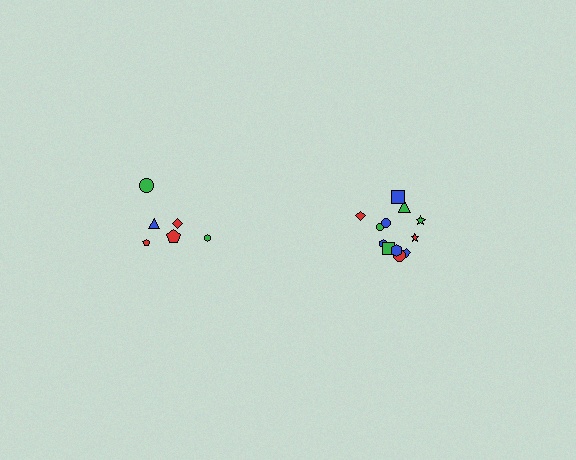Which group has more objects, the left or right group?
The right group.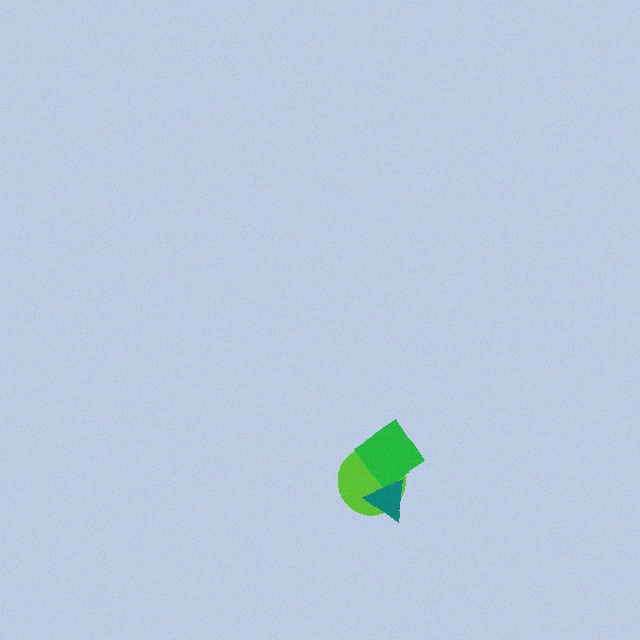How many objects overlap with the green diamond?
2 objects overlap with the green diamond.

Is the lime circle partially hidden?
Yes, it is partially covered by another shape.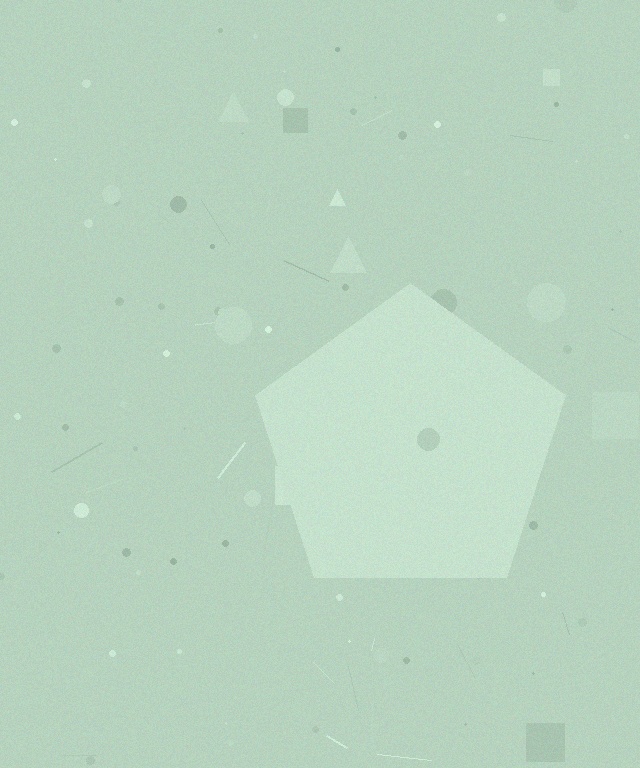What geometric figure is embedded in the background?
A pentagon is embedded in the background.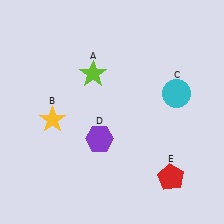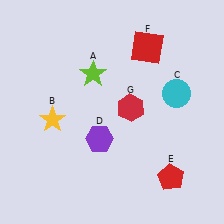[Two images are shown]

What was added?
A red square (F), a red hexagon (G) were added in Image 2.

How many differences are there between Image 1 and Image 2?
There are 2 differences between the two images.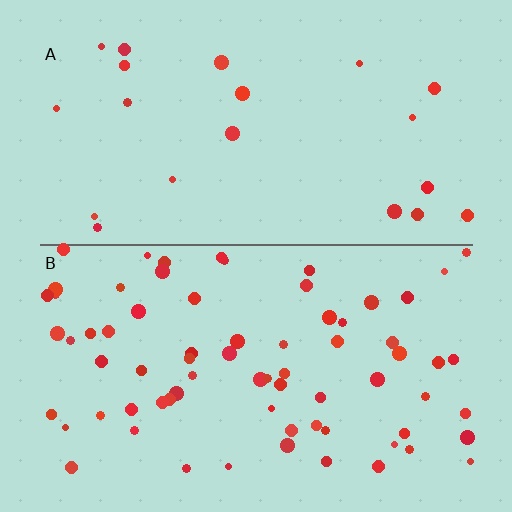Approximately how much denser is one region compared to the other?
Approximately 3.4× — region B over region A.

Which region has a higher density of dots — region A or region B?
B (the bottom).